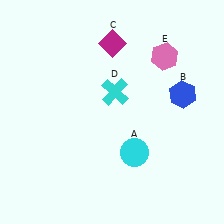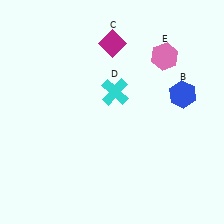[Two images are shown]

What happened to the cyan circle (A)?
The cyan circle (A) was removed in Image 2. It was in the bottom-right area of Image 1.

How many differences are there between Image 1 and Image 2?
There is 1 difference between the two images.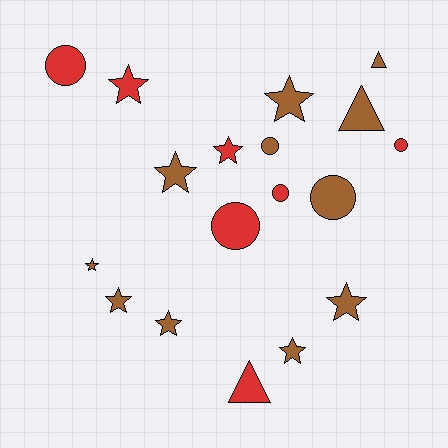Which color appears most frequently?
Brown, with 11 objects.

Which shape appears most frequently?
Star, with 9 objects.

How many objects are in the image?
There are 18 objects.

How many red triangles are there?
There is 1 red triangle.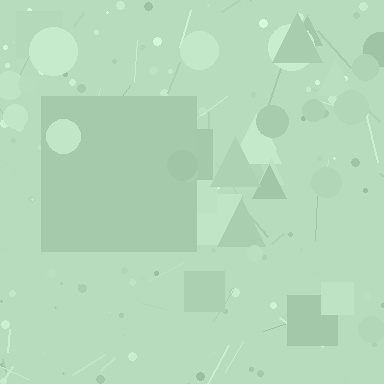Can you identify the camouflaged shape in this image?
The camouflaged shape is a square.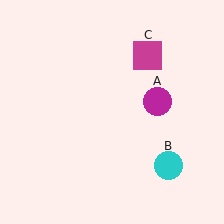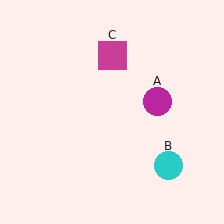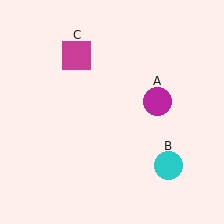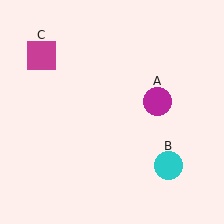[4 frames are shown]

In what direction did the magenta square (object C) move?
The magenta square (object C) moved left.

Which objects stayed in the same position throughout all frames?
Magenta circle (object A) and cyan circle (object B) remained stationary.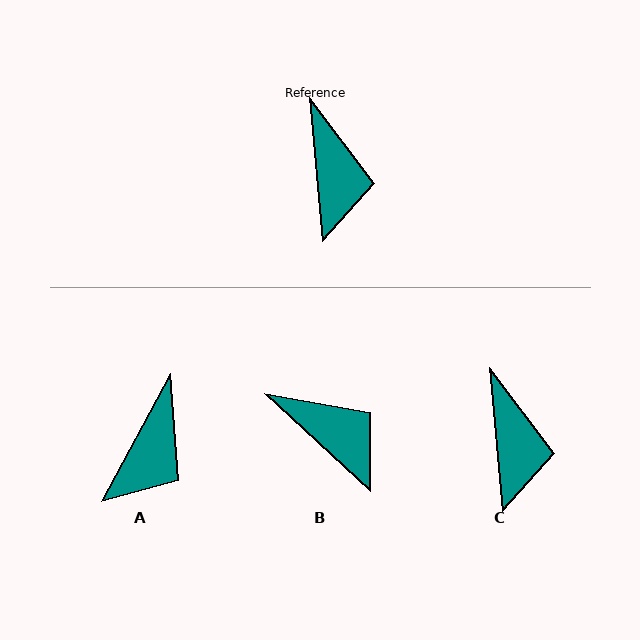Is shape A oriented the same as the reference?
No, it is off by about 33 degrees.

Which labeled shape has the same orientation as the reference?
C.